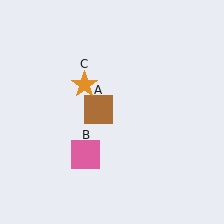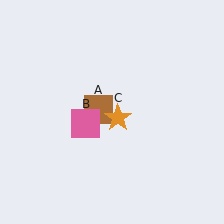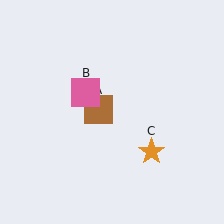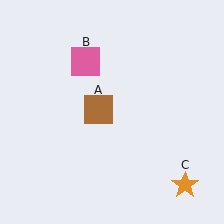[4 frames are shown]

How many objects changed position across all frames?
2 objects changed position: pink square (object B), orange star (object C).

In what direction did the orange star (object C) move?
The orange star (object C) moved down and to the right.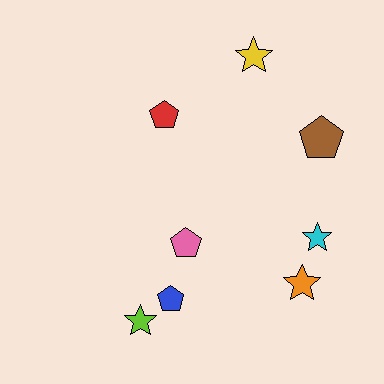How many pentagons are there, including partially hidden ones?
There are 4 pentagons.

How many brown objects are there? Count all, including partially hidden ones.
There is 1 brown object.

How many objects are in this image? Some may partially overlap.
There are 8 objects.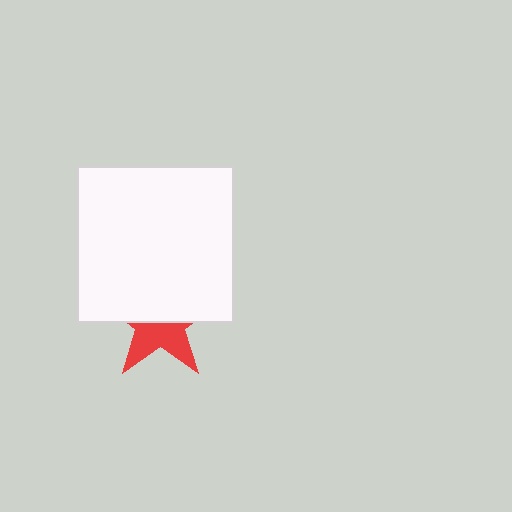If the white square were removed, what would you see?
You would see the complete red star.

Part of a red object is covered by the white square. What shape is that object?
It is a star.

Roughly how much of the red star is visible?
A small part of it is visible (roughly 43%).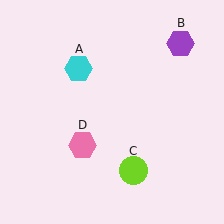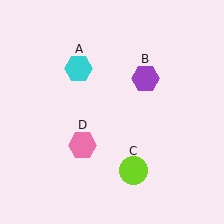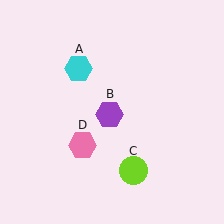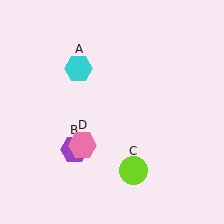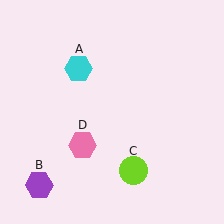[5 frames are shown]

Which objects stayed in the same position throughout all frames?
Cyan hexagon (object A) and lime circle (object C) and pink hexagon (object D) remained stationary.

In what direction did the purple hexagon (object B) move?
The purple hexagon (object B) moved down and to the left.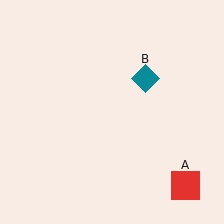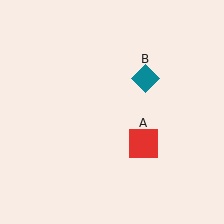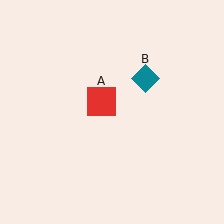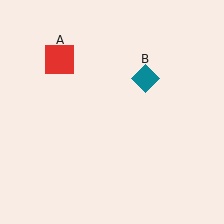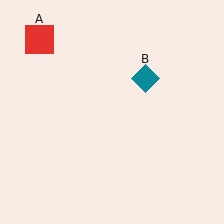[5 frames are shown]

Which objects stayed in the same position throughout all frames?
Teal diamond (object B) remained stationary.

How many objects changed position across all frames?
1 object changed position: red square (object A).